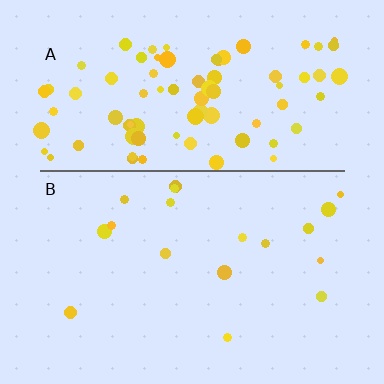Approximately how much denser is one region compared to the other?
Approximately 5.0× — region A over region B.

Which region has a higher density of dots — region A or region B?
A (the top).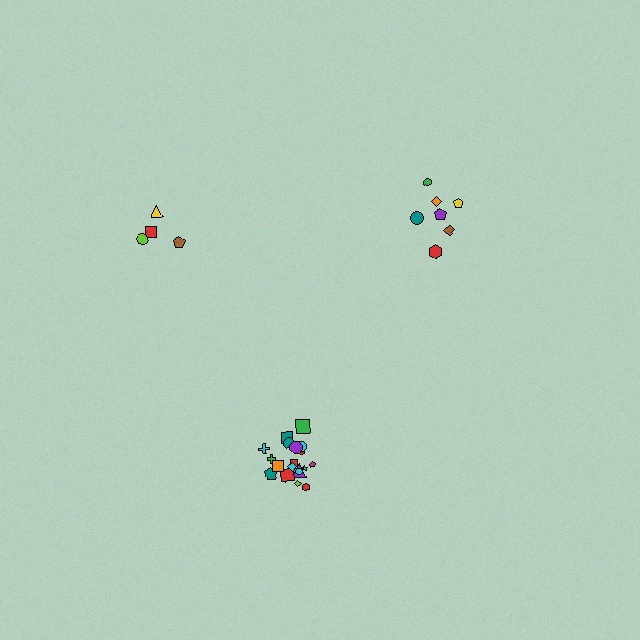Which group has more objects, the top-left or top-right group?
The top-right group.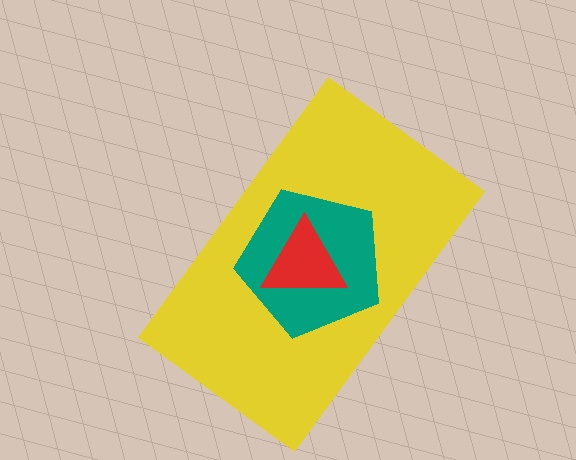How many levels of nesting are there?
3.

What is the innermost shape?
The red triangle.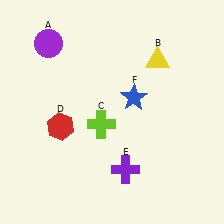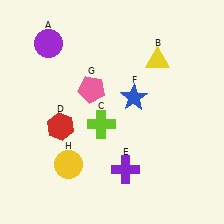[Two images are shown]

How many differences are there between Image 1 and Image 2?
There are 2 differences between the two images.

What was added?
A pink pentagon (G), a yellow circle (H) were added in Image 2.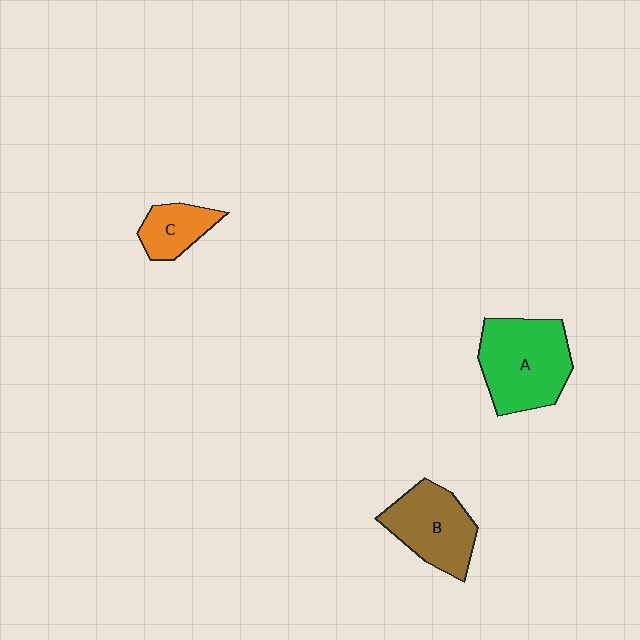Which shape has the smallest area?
Shape C (orange).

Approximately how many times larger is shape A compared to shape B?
Approximately 1.3 times.